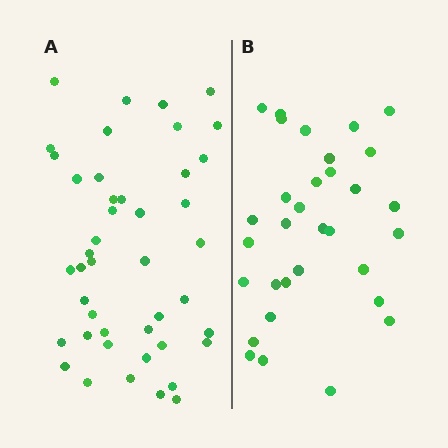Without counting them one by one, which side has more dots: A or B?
Region A (the left region) has more dots.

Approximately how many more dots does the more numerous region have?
Region A has roughly 12 or so more dots than region B.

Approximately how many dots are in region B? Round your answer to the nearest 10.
About 30 dots. (The exact count is 32, which rounds to 30.)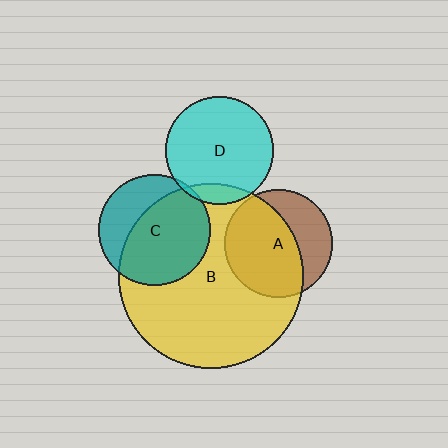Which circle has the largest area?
Circle B (yellow).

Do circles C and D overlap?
Yes.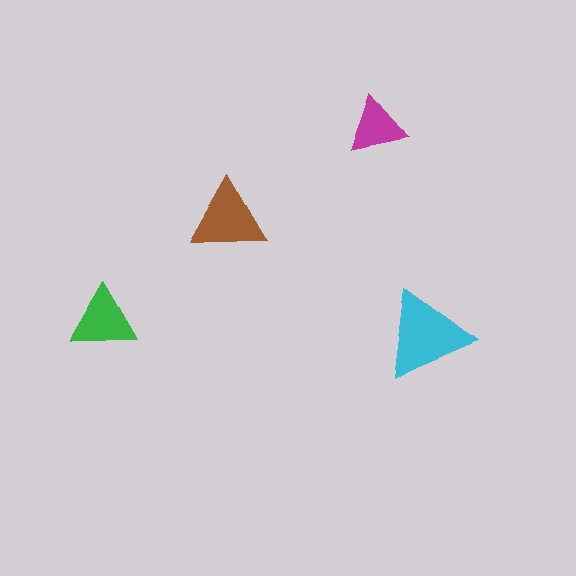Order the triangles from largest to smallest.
the cyan one, the brown one, the green one, the magenta one.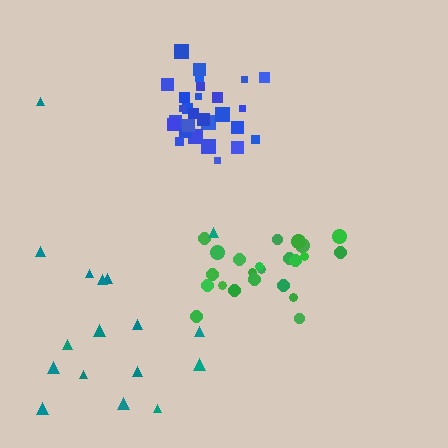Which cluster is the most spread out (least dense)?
Teal.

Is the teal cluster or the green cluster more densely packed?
Green.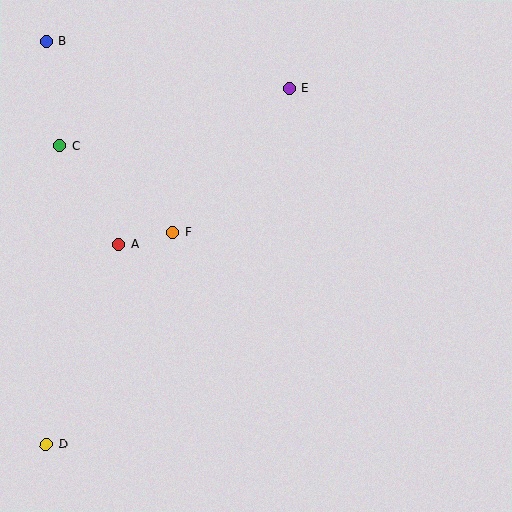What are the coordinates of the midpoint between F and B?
The midpoint between F and B is at (110, 137).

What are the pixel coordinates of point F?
Point F is at (173, 233).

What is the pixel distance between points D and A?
The distance between D and A is 213 pixels.